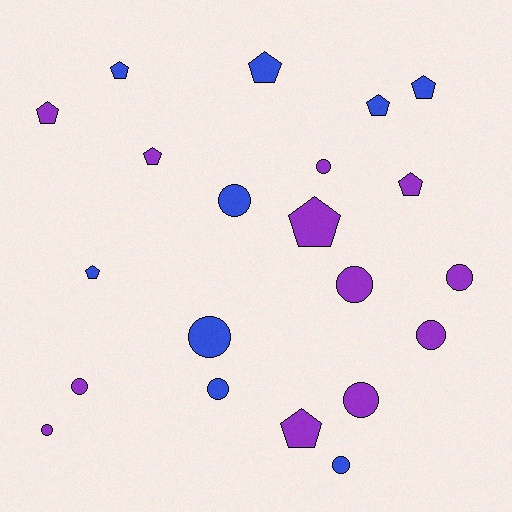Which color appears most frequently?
Purple, with 12 objects.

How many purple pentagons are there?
There are 5 purple pentagons.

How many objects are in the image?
There are 21 objects.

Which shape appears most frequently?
Circle, with 11 objects.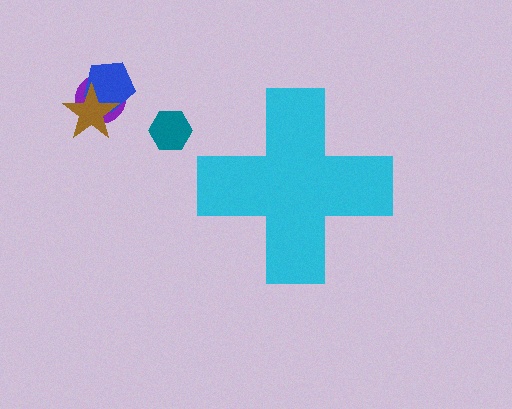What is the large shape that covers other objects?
A cyan cross.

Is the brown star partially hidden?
No, the brown star is fully visible.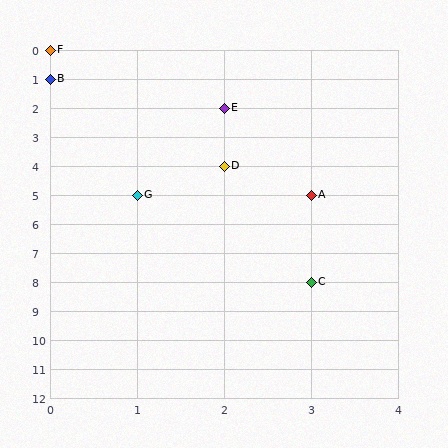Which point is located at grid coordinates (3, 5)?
Point A is at (3, 5).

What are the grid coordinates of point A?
Point A is at grid coordinates (3, 5).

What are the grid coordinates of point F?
Point F is at grid coordinates (0, 0).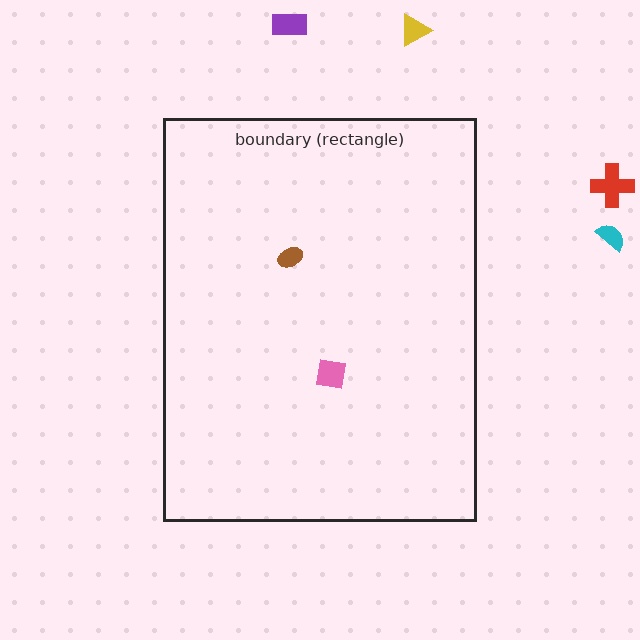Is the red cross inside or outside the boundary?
Outside.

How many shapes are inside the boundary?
2 inside, 4 outside.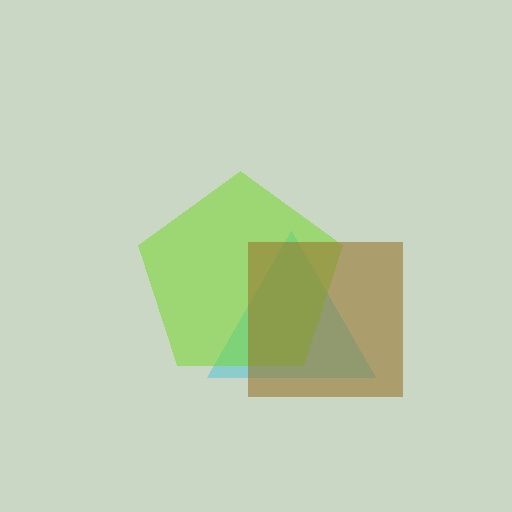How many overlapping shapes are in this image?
There are 3 overlapping shapes in the image.